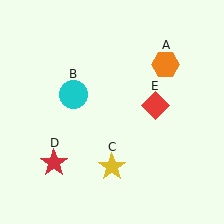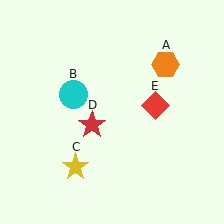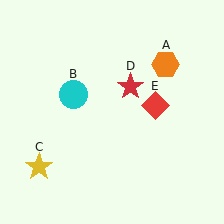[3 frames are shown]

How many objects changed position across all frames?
2 objects changed position: yellow star (object C), red star (object D).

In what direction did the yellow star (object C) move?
The yellow star (object C) moved left.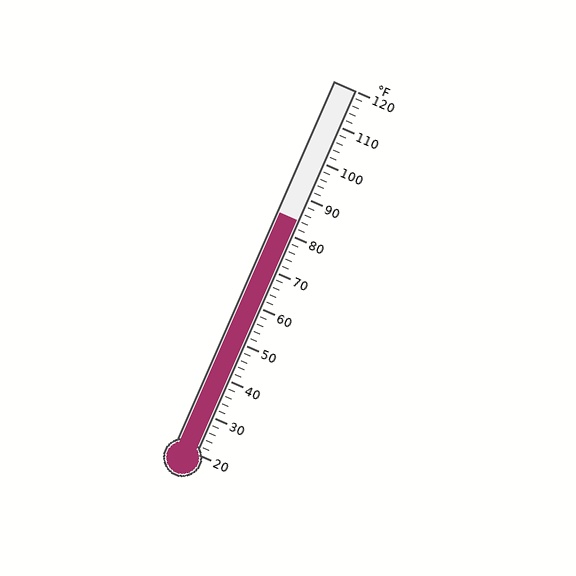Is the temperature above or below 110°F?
The temperature is below 110°F.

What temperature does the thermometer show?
The thermometer shows approximately 84°F.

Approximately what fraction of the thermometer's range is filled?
The thermometer is filled to approximately 65% of its range.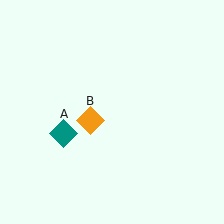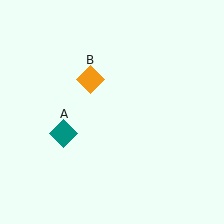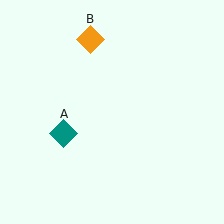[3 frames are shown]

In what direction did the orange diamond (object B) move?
The orange diamond (object B) moved up.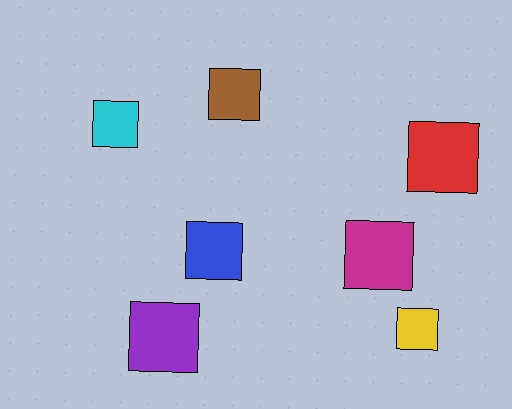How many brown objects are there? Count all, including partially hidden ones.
There is 1 brown object.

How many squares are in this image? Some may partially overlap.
There are 7 squares.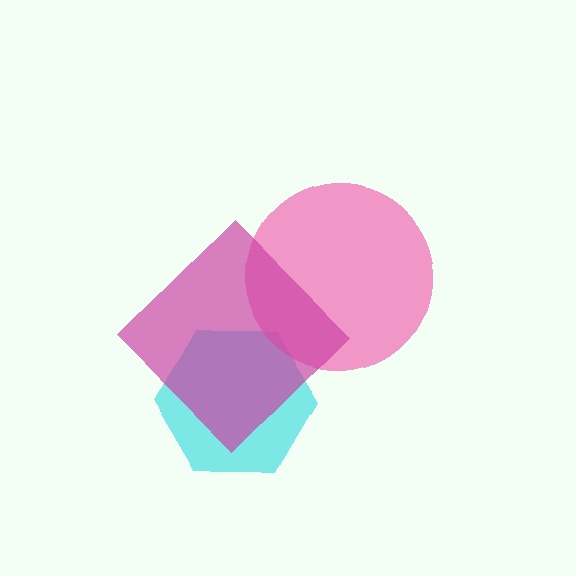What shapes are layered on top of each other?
The layered shapes are: a cyan hexagon, a pink circle, a magenta diamond.